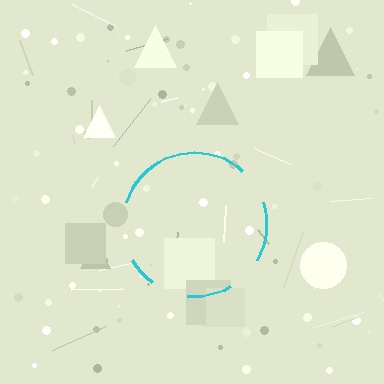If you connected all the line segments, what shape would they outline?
They would outline a circle.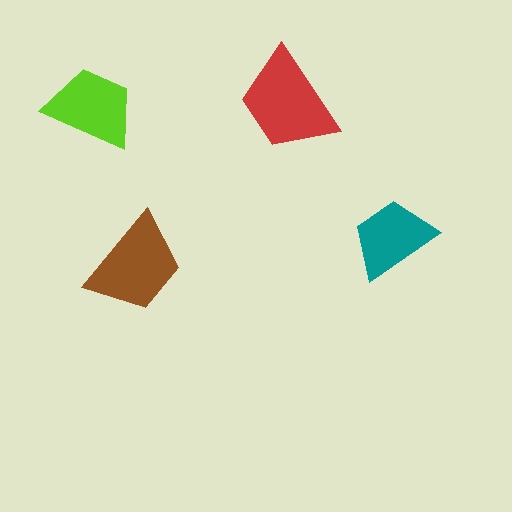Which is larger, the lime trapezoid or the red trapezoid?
The red one.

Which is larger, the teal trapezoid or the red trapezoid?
The red one.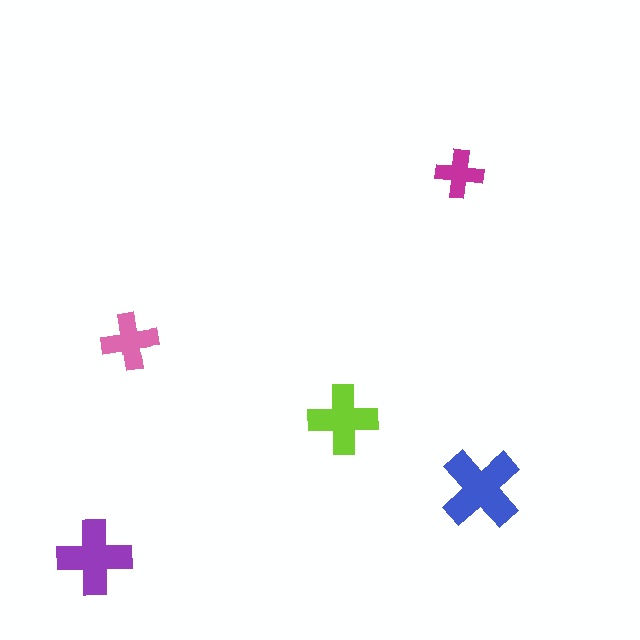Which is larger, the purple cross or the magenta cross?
The purple one.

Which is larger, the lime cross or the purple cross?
The purple one.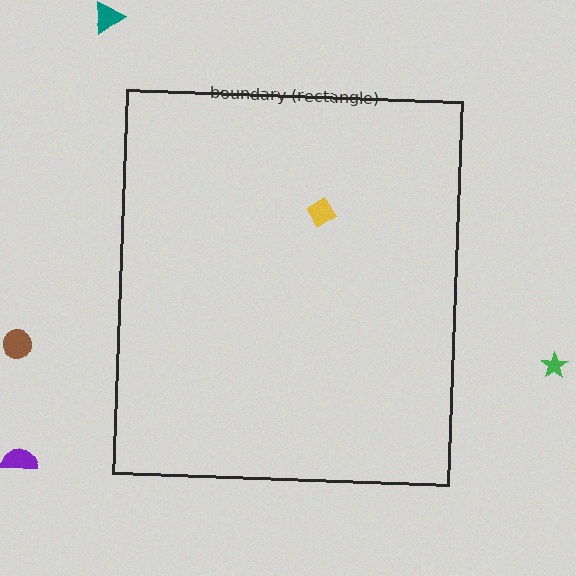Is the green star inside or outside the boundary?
Outside.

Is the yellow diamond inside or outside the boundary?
Inside.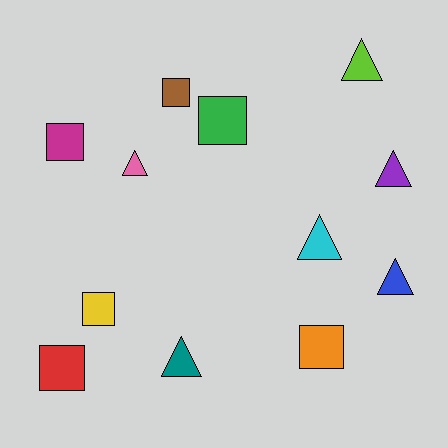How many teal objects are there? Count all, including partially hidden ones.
There is 1 teal object.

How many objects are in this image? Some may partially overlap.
There are 12 objects.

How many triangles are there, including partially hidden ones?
There are 6 triangles.